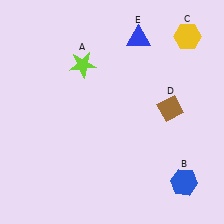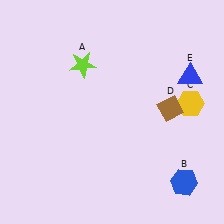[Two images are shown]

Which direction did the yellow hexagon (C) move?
The yellow hexagon (C) moved down.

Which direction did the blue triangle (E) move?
The blue triangle (E) moved right.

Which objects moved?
The objects that moved are: the yellow hexagon (C), the blue triangle (E).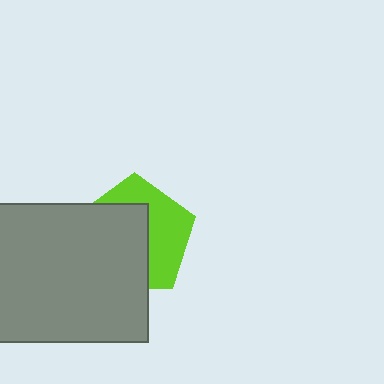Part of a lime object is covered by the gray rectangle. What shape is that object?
It is a pentagon.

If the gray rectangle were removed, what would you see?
You would see the complete lime pentagon.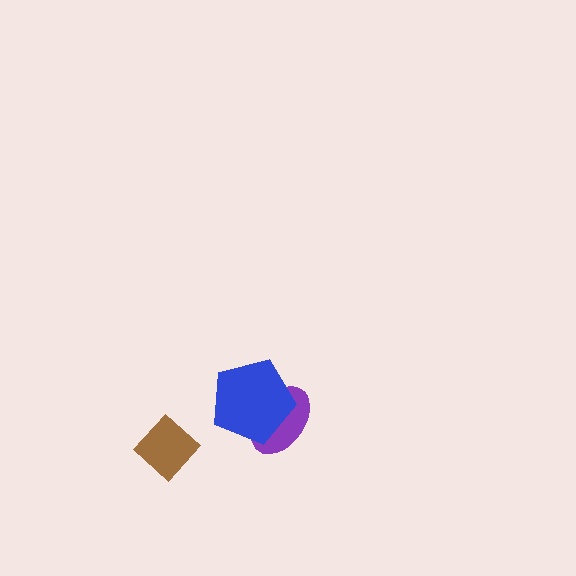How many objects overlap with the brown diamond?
0 objects overlap with the brown diamond.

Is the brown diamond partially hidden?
No, no other shape covers it.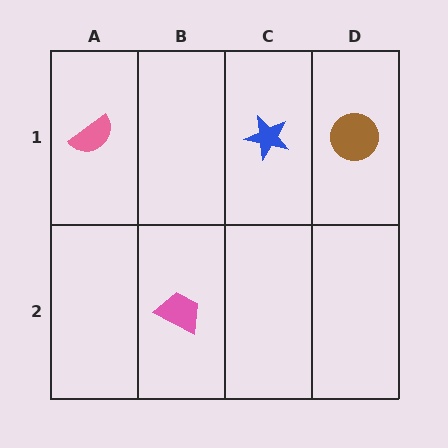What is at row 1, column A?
A pink semicircle.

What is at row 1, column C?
A blue star.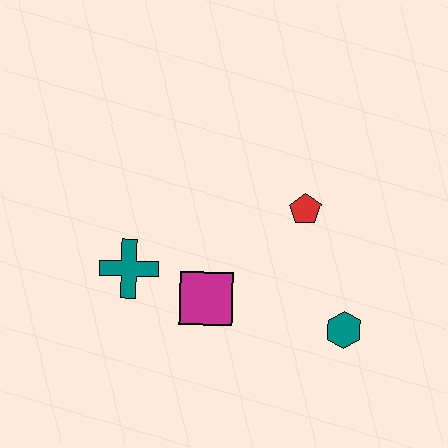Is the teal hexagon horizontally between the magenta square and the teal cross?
No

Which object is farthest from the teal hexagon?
The teal cross is farthest from the teal hexagon.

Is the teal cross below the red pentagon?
Yes